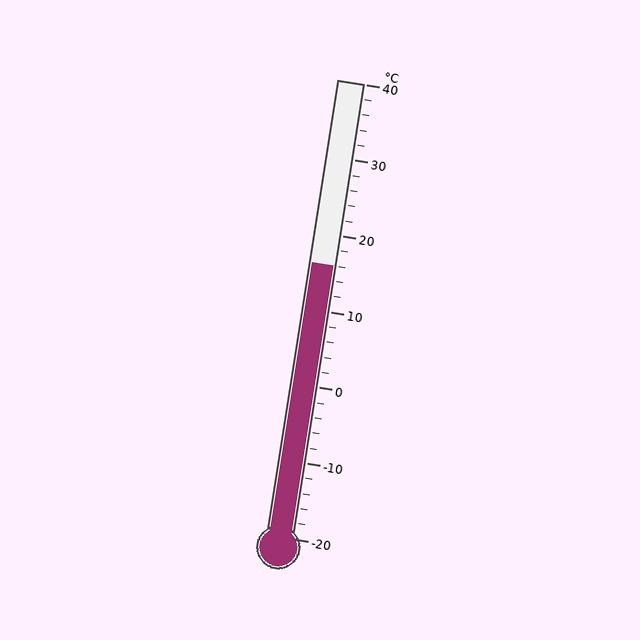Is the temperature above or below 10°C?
The temperature is above 10°C.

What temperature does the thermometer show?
The thermometer shows approximately 16°C.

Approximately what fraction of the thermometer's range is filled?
The thermometer is filled to approximately 60% of its range.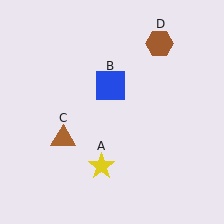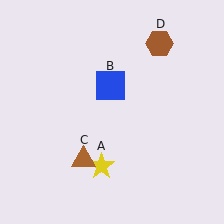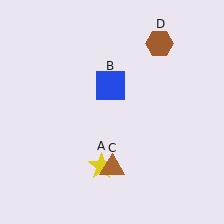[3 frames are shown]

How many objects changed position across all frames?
1 object changed position: brown triangle (object C).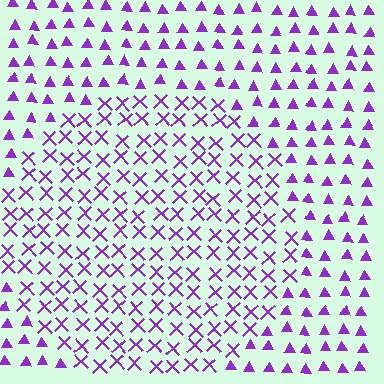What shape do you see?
I see a circle.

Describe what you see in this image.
The image is filled with small purple elements arranged in a uniform grid. A circle-shaped region contains X marks, while the surrounding area contains triangles. The boundary is defined purely by the change in element shape.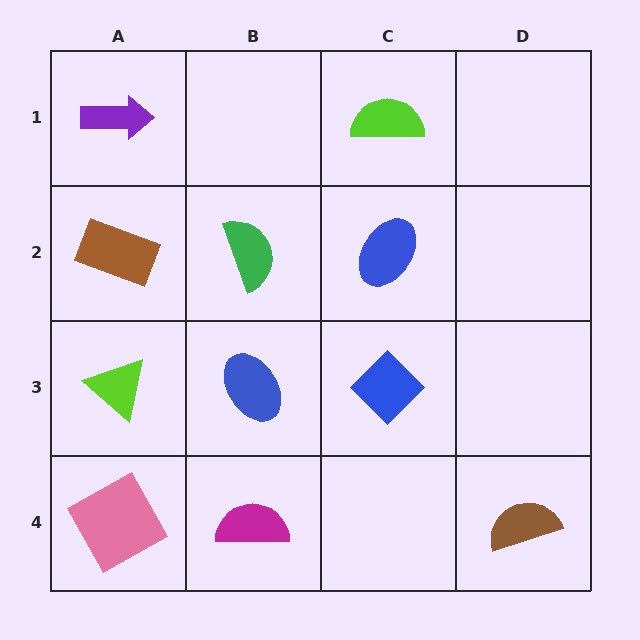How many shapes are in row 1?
2 shapes.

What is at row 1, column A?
A purple arrow.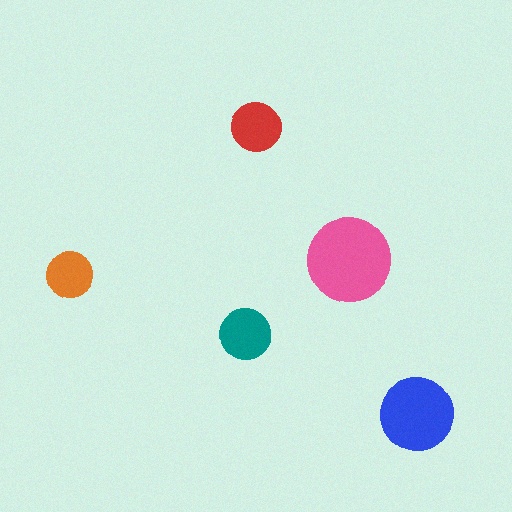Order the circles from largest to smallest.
the pink one, the blue one, the teal one, the red one, the orange one.